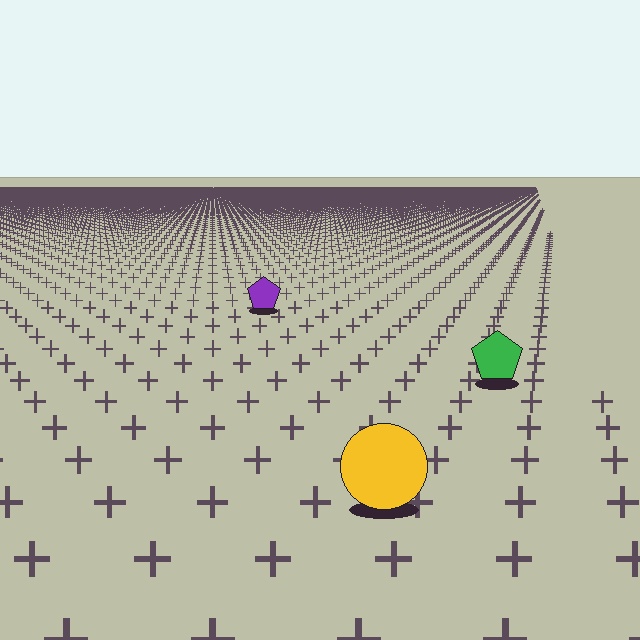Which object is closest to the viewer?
The yellow circle is closest. The texture marks near it are larger and more spread out.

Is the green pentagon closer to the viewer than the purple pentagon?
Yes. The green pentagon is closer — you can tell from the texture gradient: the ground texture is coarser near it.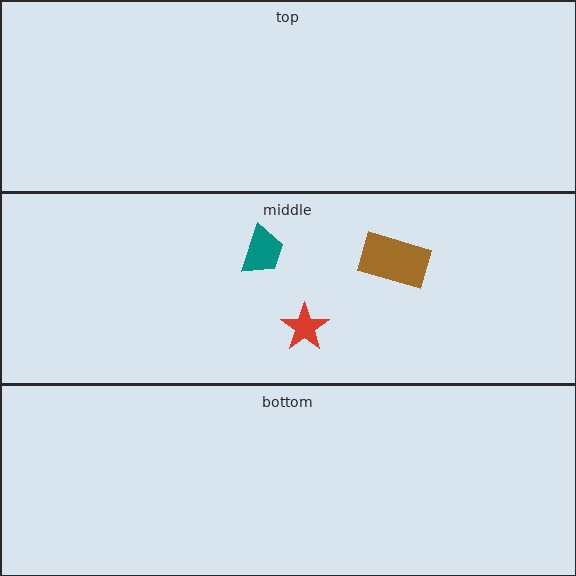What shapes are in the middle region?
The brown rectangle, the red star, the teal trapezoid.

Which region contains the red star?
The middle region.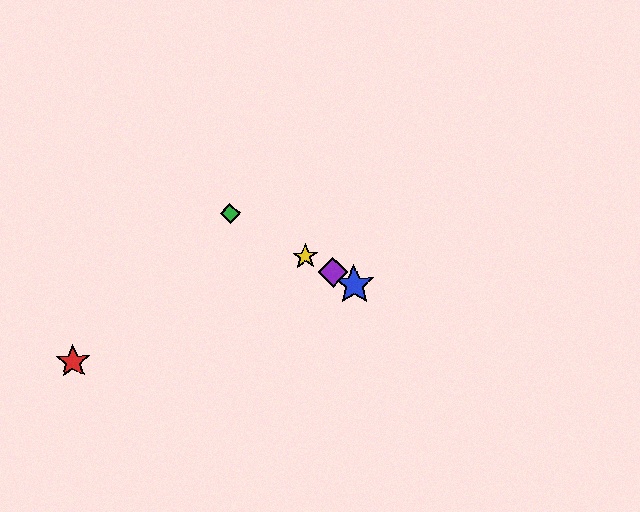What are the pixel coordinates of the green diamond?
The green diamond is at (230, 213).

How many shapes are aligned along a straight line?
4 shapes (the blue star, the green diamond, the yellow star, the purple diamond) are aligned along a straight line.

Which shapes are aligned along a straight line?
The blue star, the green diamond, the yellow star, the purple diamond are aligned along a straight line.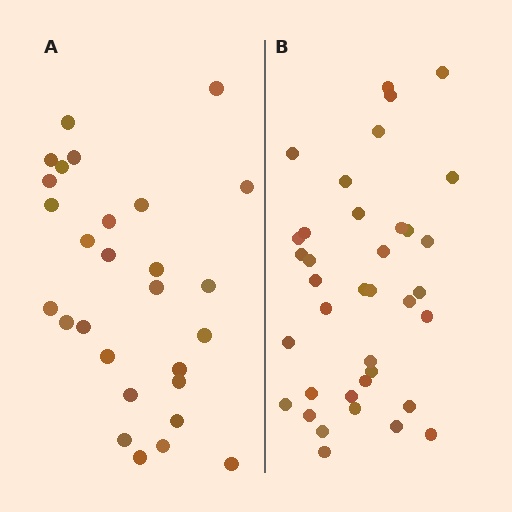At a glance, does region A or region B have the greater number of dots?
Region B (the right region) has more dots.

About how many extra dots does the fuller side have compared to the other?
Region B has roughly 8 or so more dots than region A.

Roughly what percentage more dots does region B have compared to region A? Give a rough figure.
About 30% more.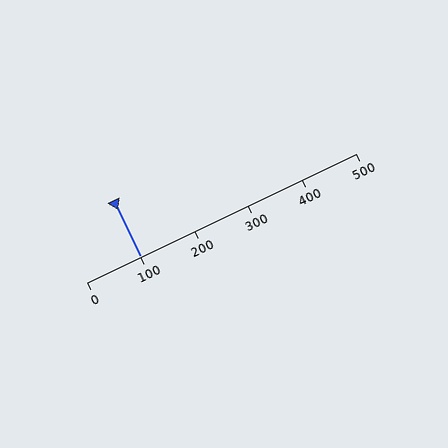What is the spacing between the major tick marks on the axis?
The major ticks are spaced 100 apart.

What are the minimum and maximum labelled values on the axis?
The axis runs from 0 to 500.